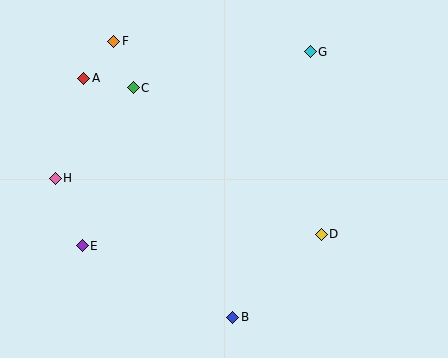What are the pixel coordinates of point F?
Point F is at (114, 41).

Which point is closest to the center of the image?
Point D at (321, 234) is closest to the center.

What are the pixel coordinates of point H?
Point H is at (55, 178).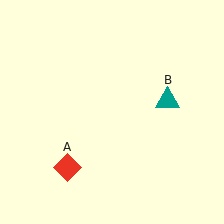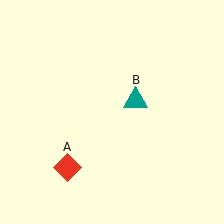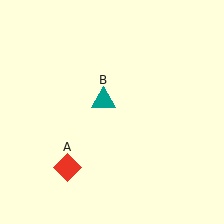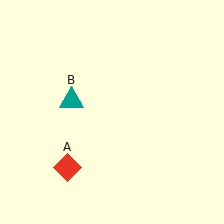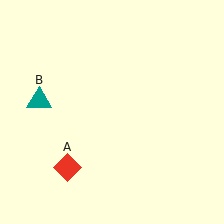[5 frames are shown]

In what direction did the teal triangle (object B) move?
The teal triangle (object B) moved left.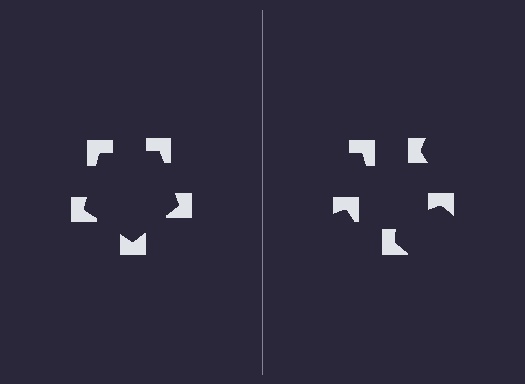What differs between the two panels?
The notched squares are positioned identically on both sides; only the wedge orientations differ. On the left they align to a pentagon; on the right they are misaligned.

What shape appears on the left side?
An illusory pentagon.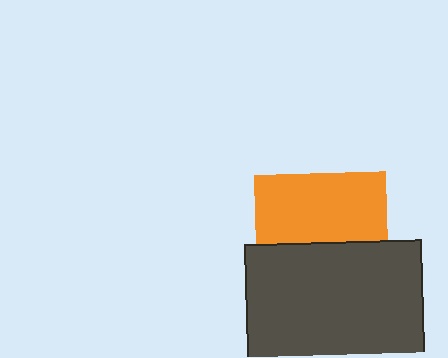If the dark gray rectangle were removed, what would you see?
You would see the complete orange square.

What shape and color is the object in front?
The object in front is a dark gray rectangle.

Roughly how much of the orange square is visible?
About half of it is visible (roughly 53%).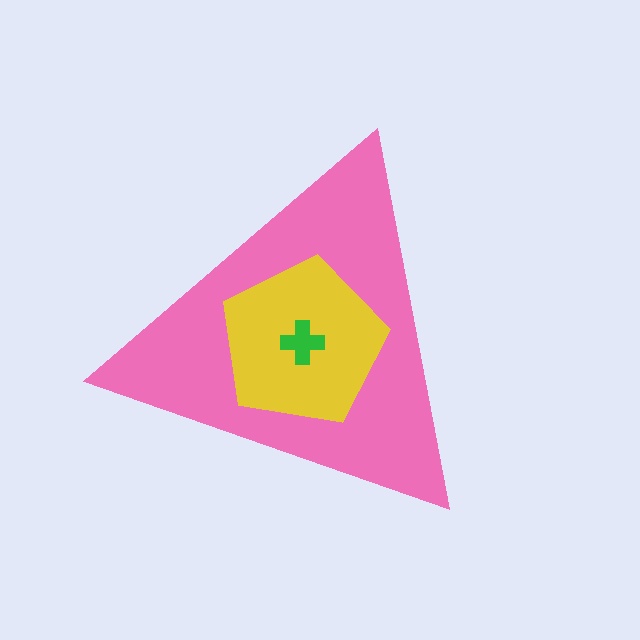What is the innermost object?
The green cross.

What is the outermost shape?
The pink triangle.